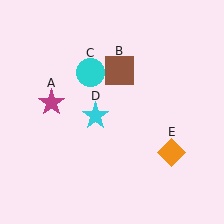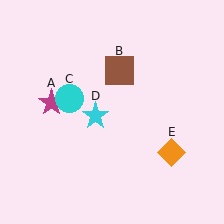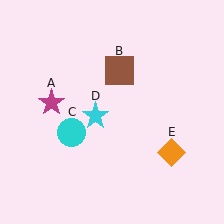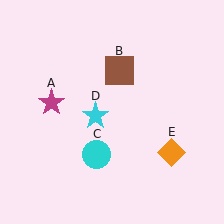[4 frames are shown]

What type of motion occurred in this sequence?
The cyan circle (object C) rotated counterclockwise around the center of the scene.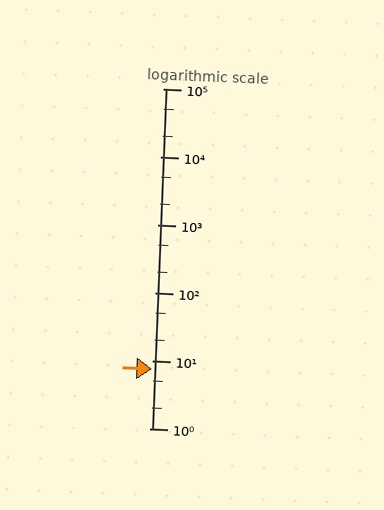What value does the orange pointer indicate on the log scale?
The pointer indicates approximately 7.5.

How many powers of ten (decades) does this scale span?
The scale spans 5 decades, from 1 to 100000.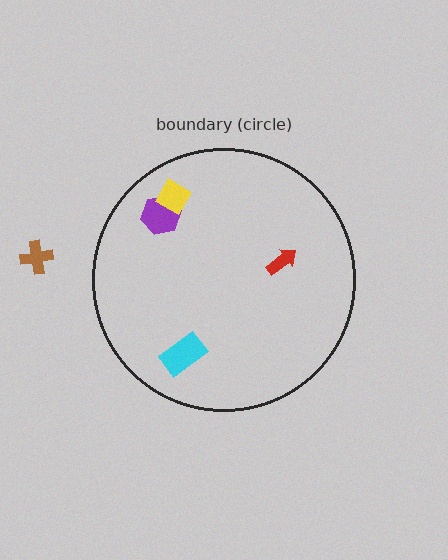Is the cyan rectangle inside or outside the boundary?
Inside.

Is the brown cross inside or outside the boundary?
Outside.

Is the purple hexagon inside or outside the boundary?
Inside.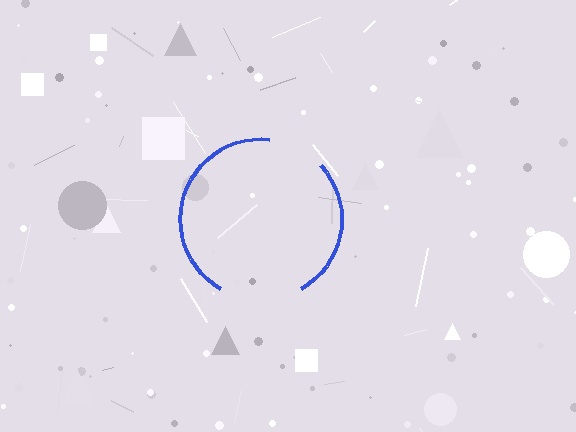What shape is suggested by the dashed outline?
The dashed outline suggests a circle.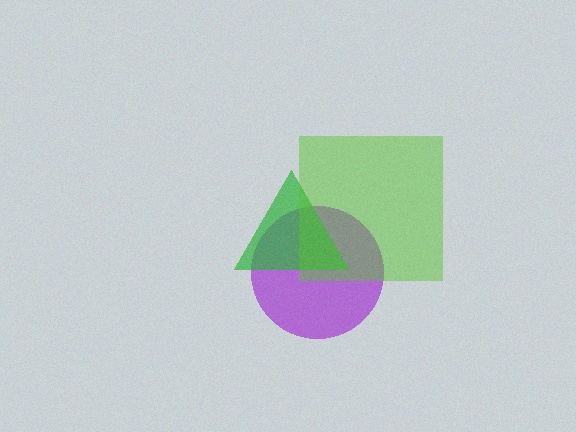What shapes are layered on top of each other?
The layered shapes are: a purple circle, a green triangle, a lime square.